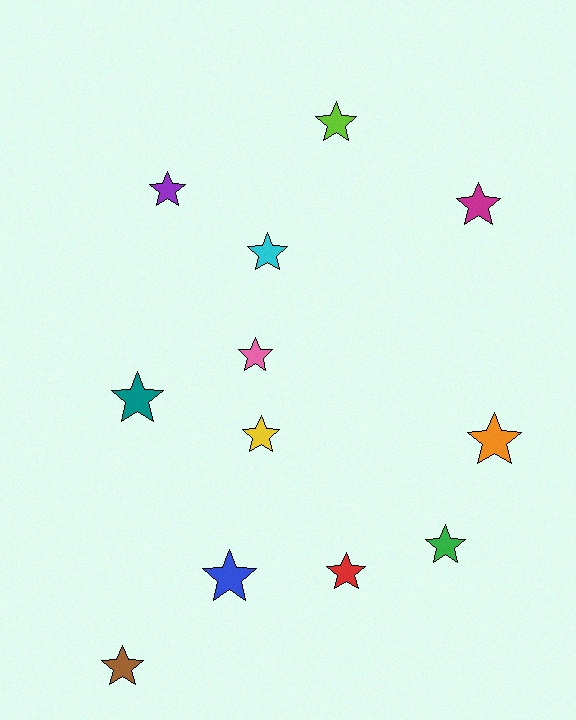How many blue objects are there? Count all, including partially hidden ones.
There is 1 blue object.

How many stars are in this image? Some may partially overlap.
There are 12 stars.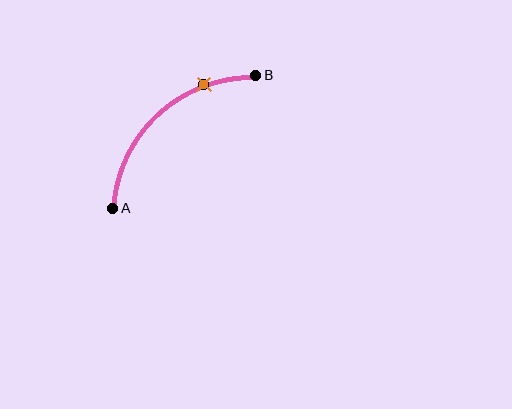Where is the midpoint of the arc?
The arc midpoint is the point on the curve farthest from the straight line joining A and B. It sits above and to the left of that line.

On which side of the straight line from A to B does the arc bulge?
The arc bulges above and to the left of the straight line connecting A and B.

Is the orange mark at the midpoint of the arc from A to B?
No. The orange mark lies on the arc but is closer to endpoint B. The arc midpoint would be at the point on the curve equidistant along the arc from both A and B.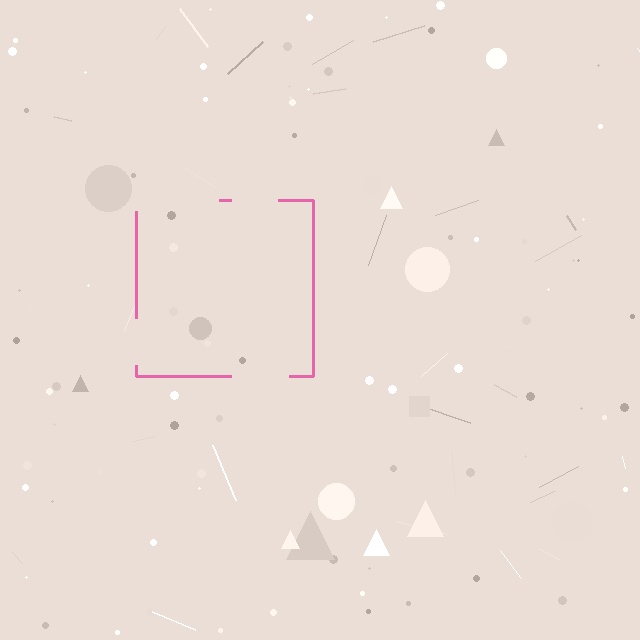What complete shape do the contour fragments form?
The contour fragments form a square.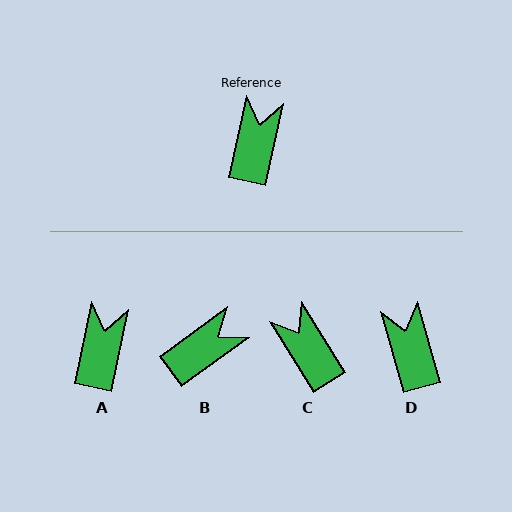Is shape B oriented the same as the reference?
No, it is off by about 42 degrees.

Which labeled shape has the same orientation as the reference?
A.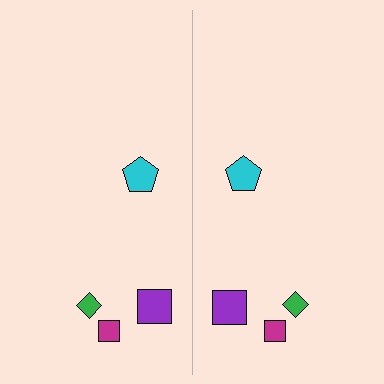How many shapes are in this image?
There are 8 shapes in this image.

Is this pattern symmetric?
Yes, this pattern has bilateral (reflection) symmetry.